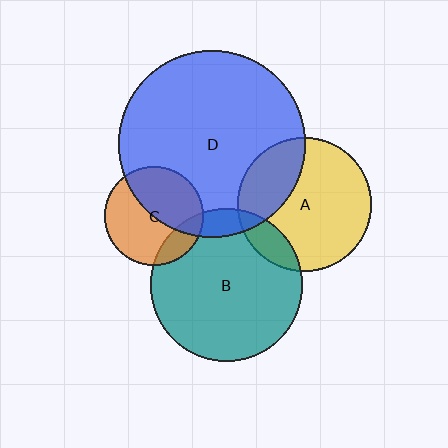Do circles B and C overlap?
Yes.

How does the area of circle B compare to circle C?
Approximately 2.4 times.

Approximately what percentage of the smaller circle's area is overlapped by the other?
Approximately 15%.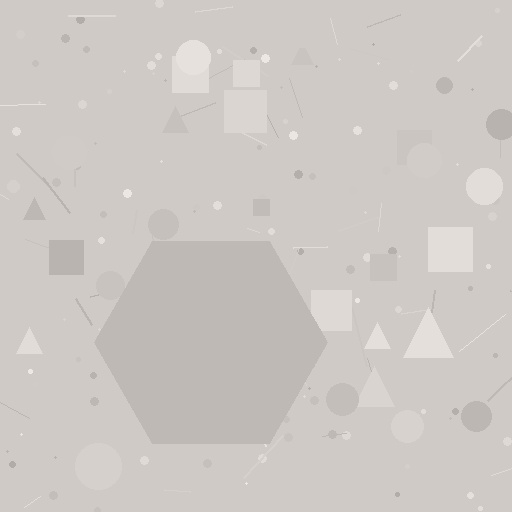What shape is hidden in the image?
A hexagon is hidden in the image.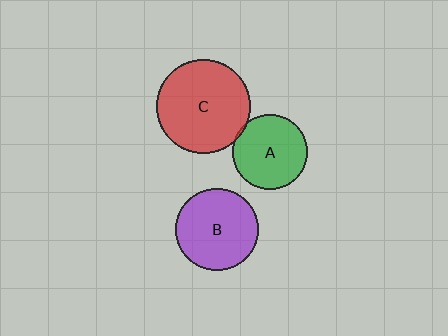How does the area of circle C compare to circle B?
Approximately 1.3 times.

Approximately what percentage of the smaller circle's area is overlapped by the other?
Approximately 5%.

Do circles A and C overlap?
Yes.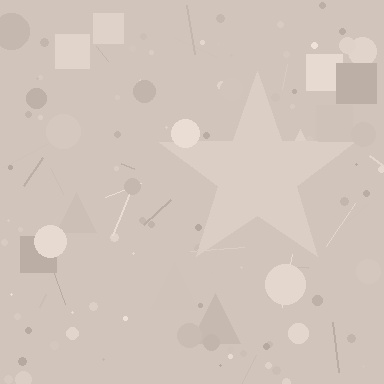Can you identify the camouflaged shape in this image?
The camouflaged shape is a star.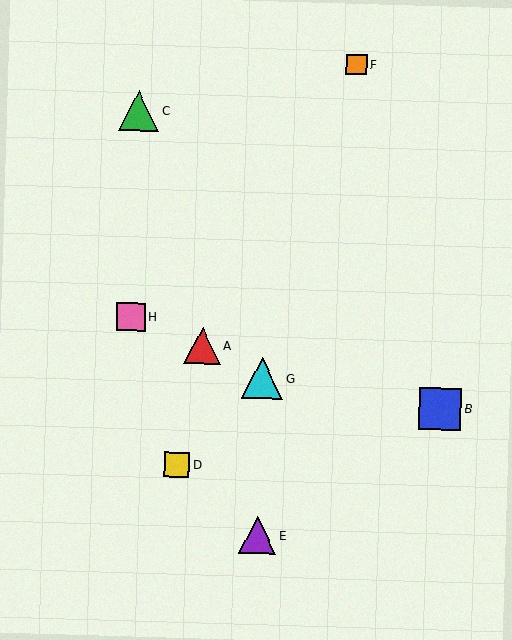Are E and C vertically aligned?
No, E is at x≈258 and C is at x≈139.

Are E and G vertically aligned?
Yes, both are at x≈258.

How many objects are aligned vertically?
2 objects (E, G) are aligned vertically.